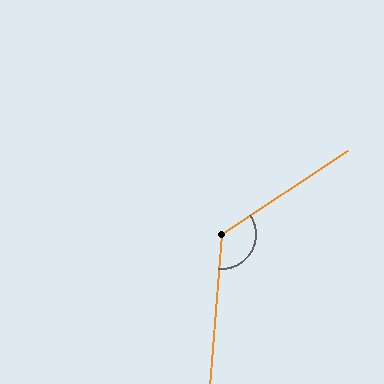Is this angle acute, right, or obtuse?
It is obtuse.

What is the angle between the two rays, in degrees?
Approximately 128 degrees.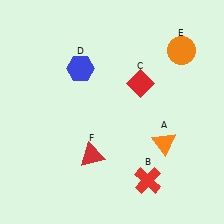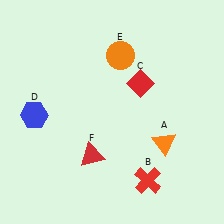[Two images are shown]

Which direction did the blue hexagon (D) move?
The blue hexagon (D) moved left.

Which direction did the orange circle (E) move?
The orange circle (E) moved left.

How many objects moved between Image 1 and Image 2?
2 objects moved between the two images.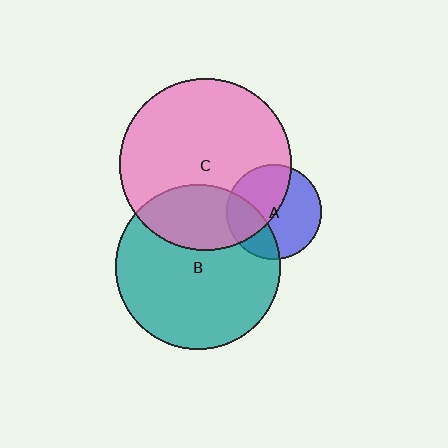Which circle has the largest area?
Circle C (pink).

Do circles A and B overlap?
Yes.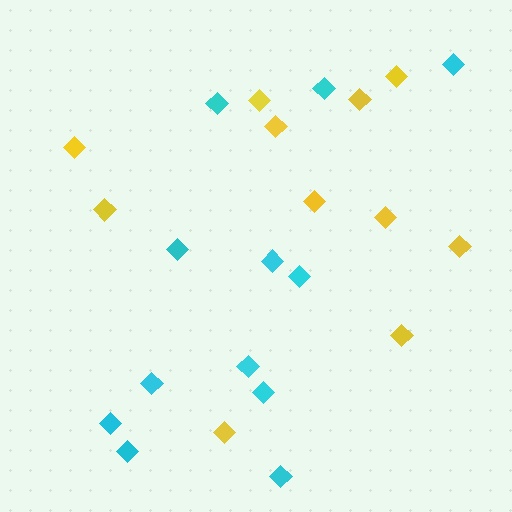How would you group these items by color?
There are 2 groups: one group of yellow diamonds (11) and one group of cyan diamonds (12).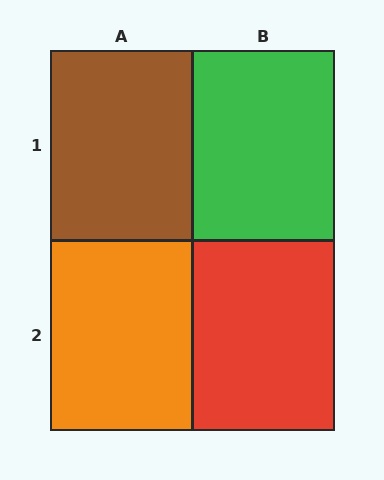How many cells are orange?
1 cell is orange.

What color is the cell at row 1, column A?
Brown.